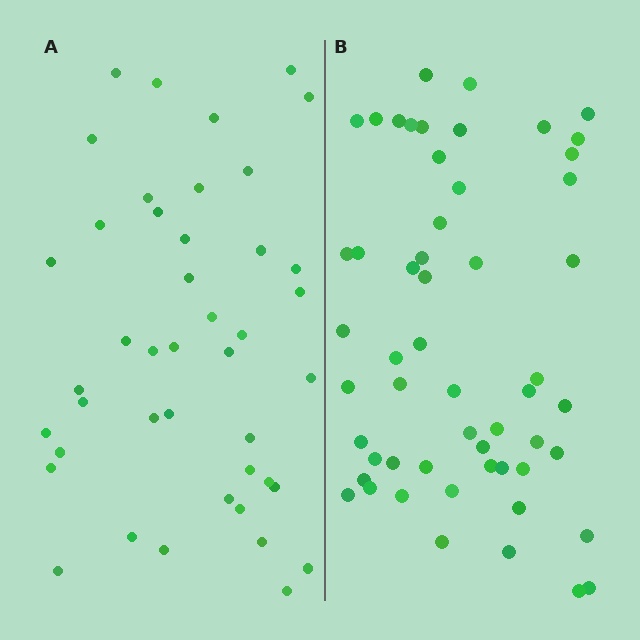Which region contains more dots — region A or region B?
Region B (the right region) has more dots.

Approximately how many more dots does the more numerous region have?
Region B has roughly 12 or so more dots than region A.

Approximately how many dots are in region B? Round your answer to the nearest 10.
About 60 dots. (The exact count is 55, which rounds to 60.)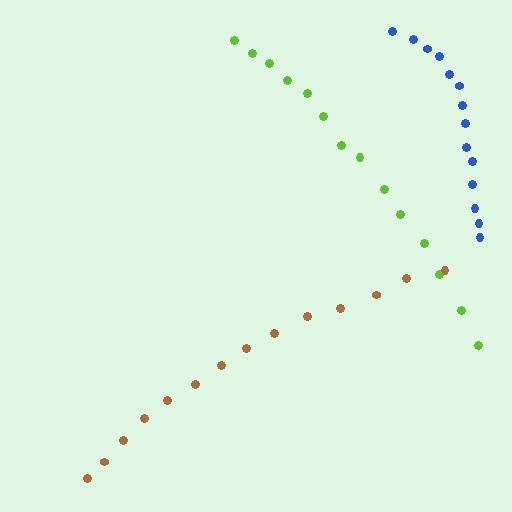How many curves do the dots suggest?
There are 3 distinct paths.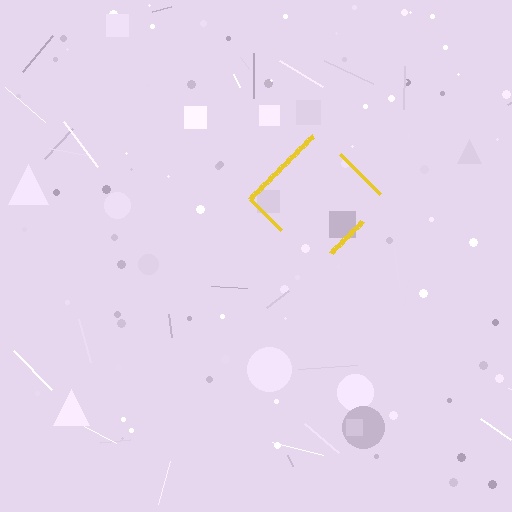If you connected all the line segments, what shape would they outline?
They would outline a diamond.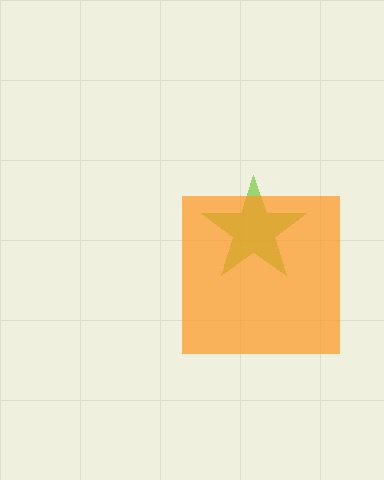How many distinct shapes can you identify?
There are 2 distinct shapes: a lime star, an orange square.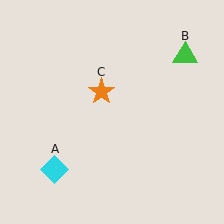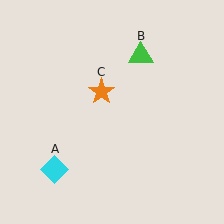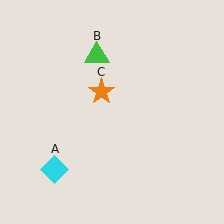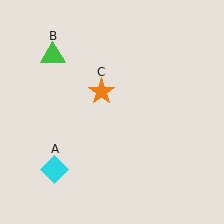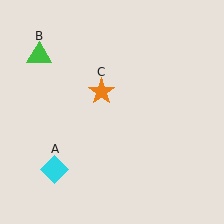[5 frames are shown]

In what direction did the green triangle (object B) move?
The green triangle (object B) moved left.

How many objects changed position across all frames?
1 object changed position: green triangle (object B).